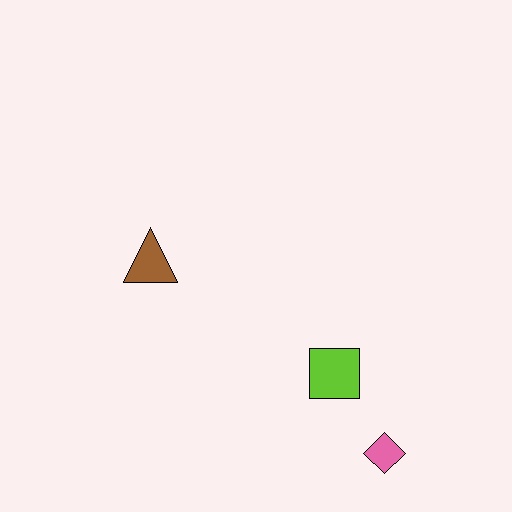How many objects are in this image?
There are 3 objects.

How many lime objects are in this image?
There is 1 lime object.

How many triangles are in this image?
There is 1 triangle.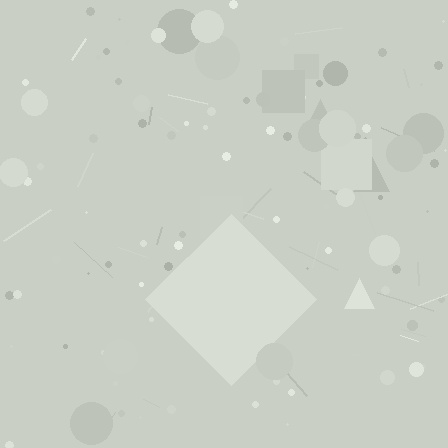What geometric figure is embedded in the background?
A diamond is embedded in the background.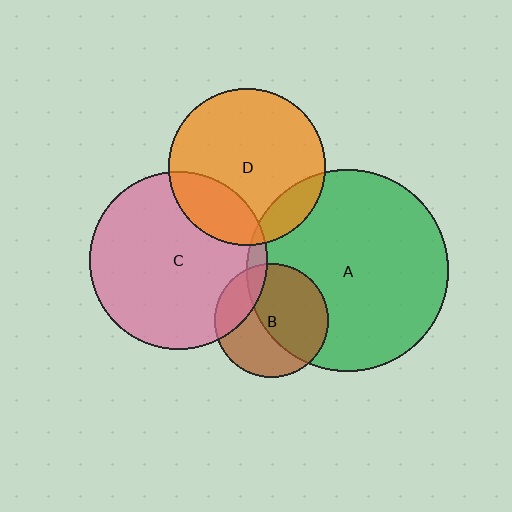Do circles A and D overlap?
Yes.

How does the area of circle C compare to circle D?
Approximately 1.3 times.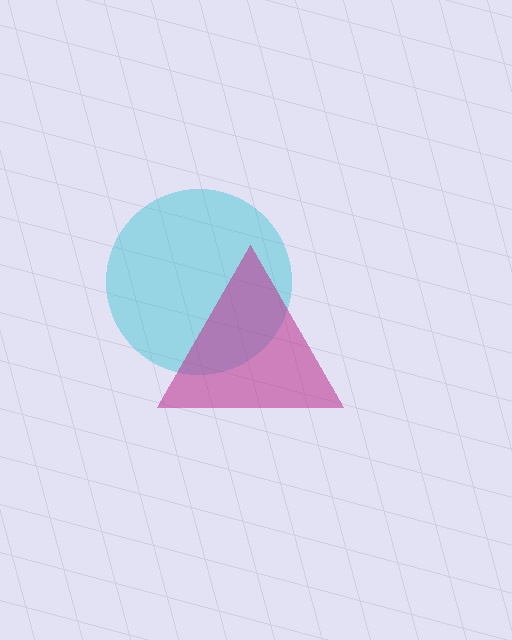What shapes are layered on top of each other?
The layered shapes are: a cyan circle, a magenta triangle.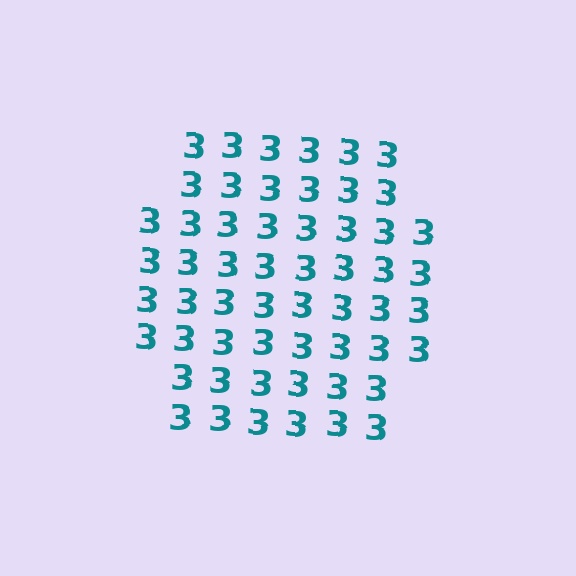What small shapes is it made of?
It is made of small digit 3's.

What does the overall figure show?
The overall figure shows a hexagon.